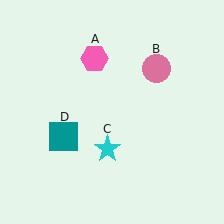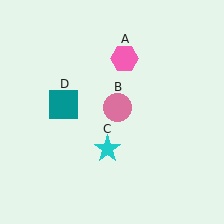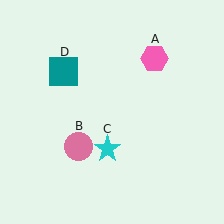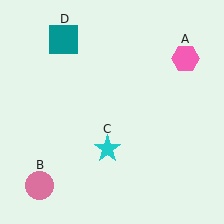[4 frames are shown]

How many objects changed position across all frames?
3 objects changed position: pink hexagon (object A), pink circle (object B), teal square (object D).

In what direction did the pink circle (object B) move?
The pink circle (object B) moved down and to the left.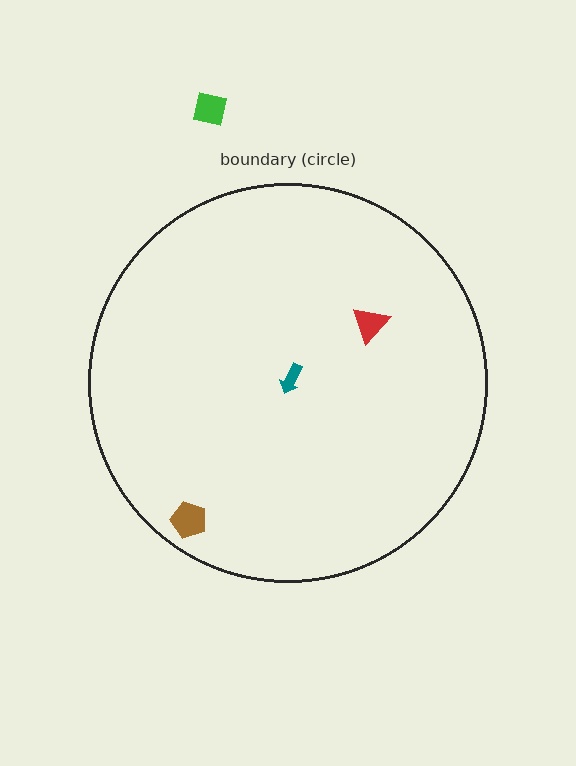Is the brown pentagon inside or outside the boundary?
Inside.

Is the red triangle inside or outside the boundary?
Inside.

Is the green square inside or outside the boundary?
Outside.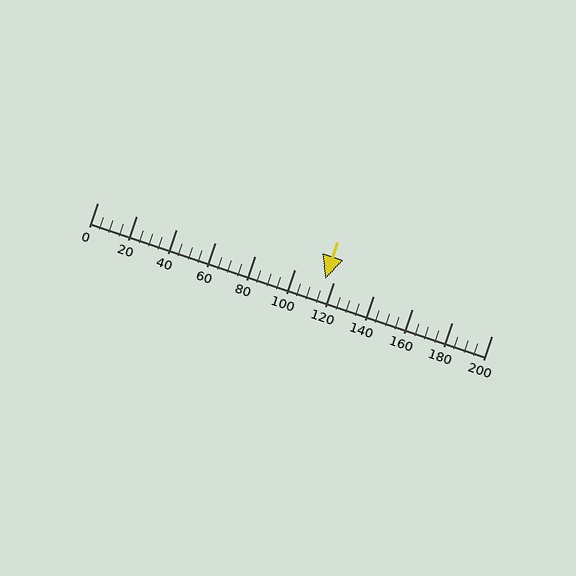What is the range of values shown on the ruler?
The ruler shows values from 0 to 200.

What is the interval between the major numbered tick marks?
The major tick marks are spaced 20 units apart.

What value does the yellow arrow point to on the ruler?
The yellow arrow points to approximately 116.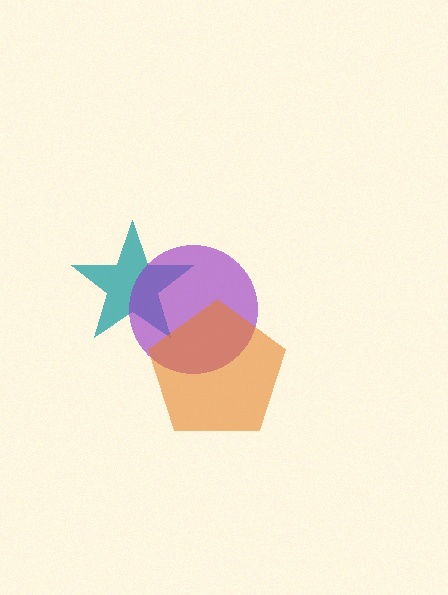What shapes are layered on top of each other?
The layered shapes are: a teal star, a purple circle, an orange pentagon.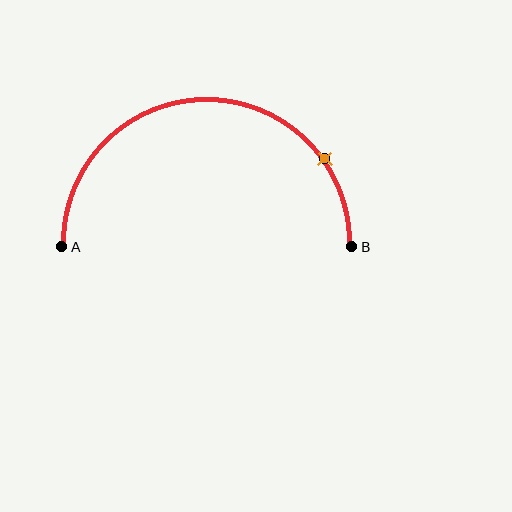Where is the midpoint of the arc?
The arc midpoint is the point on the curve farthest from the straight line joining A and B. It sits above that line.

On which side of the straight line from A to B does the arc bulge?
The arc bulges above the straight line connecting A and B.